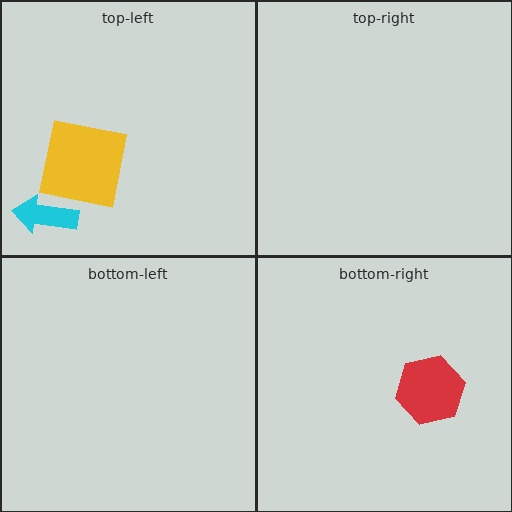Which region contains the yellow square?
The top-left region.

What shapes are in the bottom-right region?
The red hexagon.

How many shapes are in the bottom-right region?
1.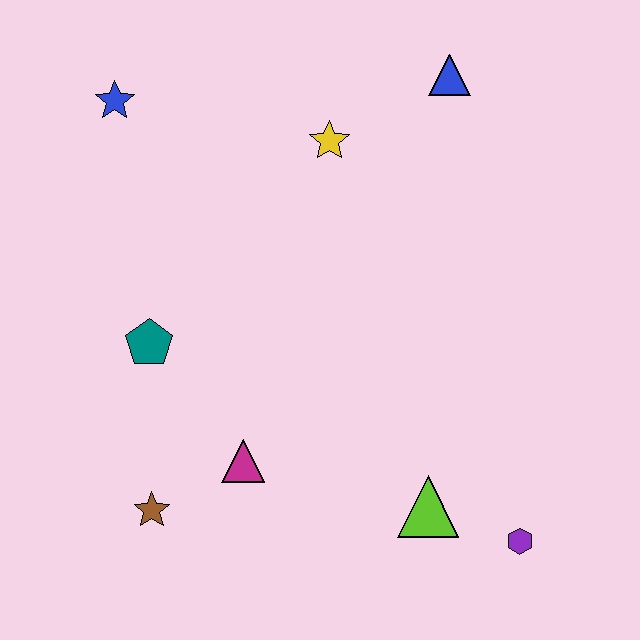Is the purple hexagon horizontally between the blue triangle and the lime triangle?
No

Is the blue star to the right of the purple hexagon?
No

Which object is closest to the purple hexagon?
The lime triangle is closest to the purple hexagon.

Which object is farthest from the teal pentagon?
The purple hexagon is farthest from the teal pentagon.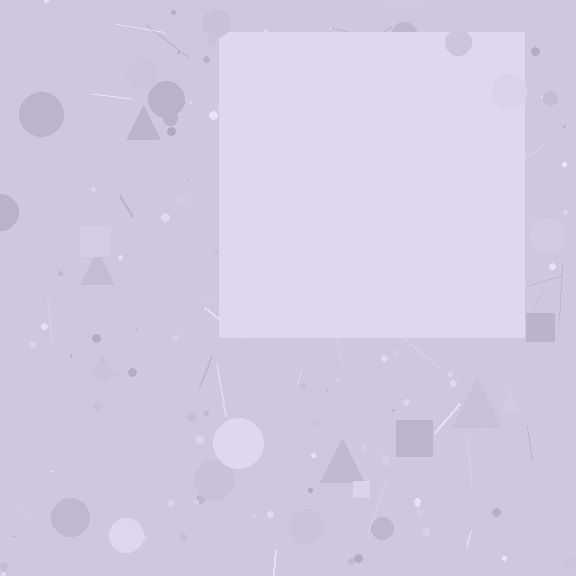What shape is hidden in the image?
A square is hidden in the image.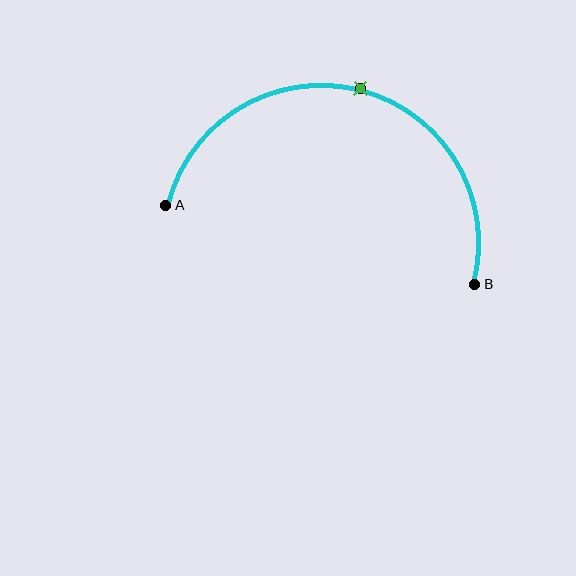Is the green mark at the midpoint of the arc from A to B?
Yes. The green mark lies on the arc at equal arc-length from both A and B — it is the arc midpoint.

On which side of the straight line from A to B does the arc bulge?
The arc bulges above the straight line connecting A and B.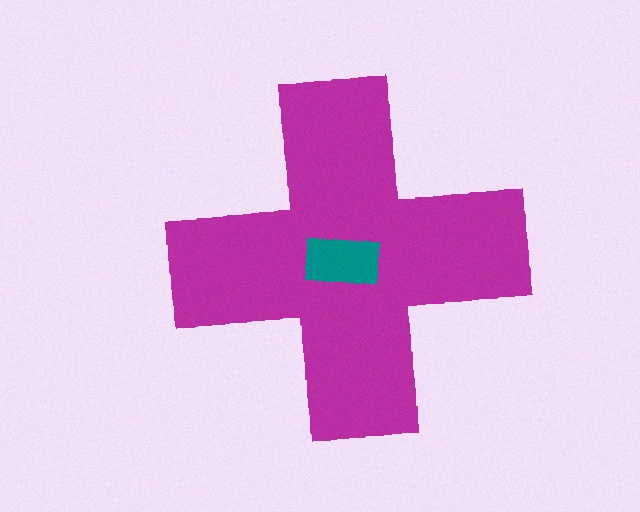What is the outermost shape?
The magenta cross.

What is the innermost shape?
The teal rectangle.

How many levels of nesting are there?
2.